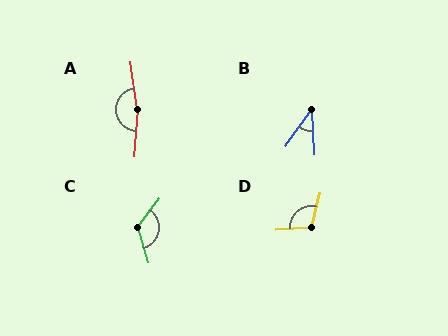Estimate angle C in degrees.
Approximately 128 degrees.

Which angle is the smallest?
B, at approximately 39 degrees.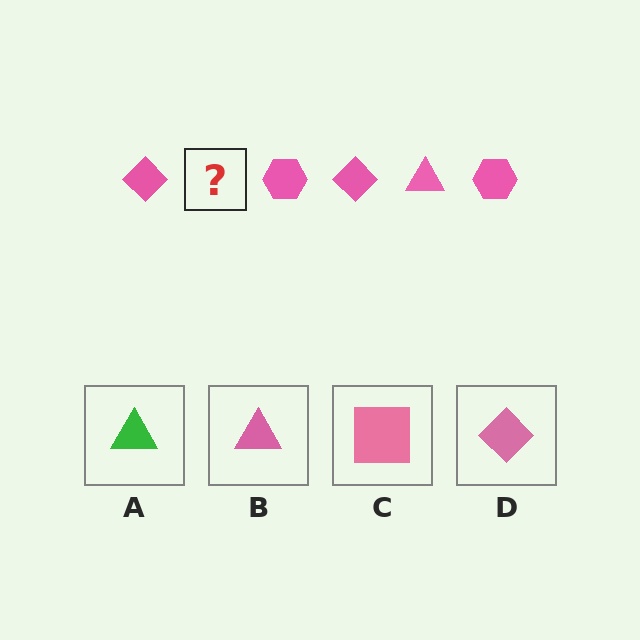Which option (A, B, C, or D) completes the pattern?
B.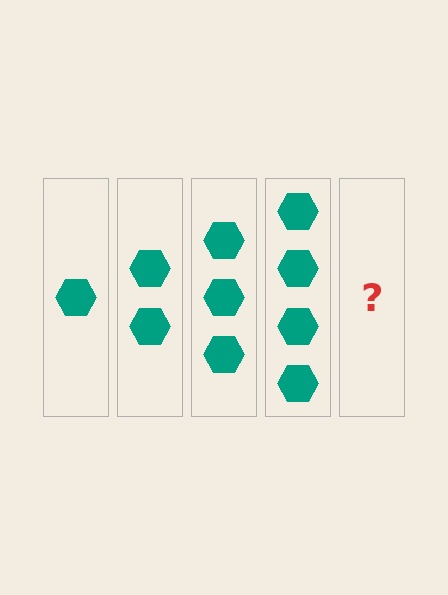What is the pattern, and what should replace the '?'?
The pattern is that each step adds one more hexagon. The '?' should be 5 hexagons.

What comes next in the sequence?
The next element should be 5 hexagons.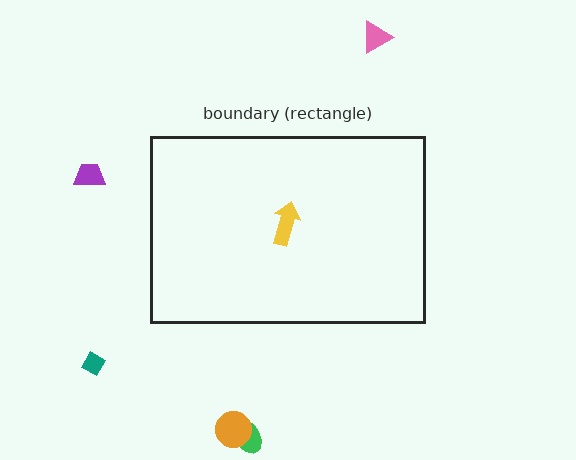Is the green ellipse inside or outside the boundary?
Outside.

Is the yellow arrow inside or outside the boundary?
Inside.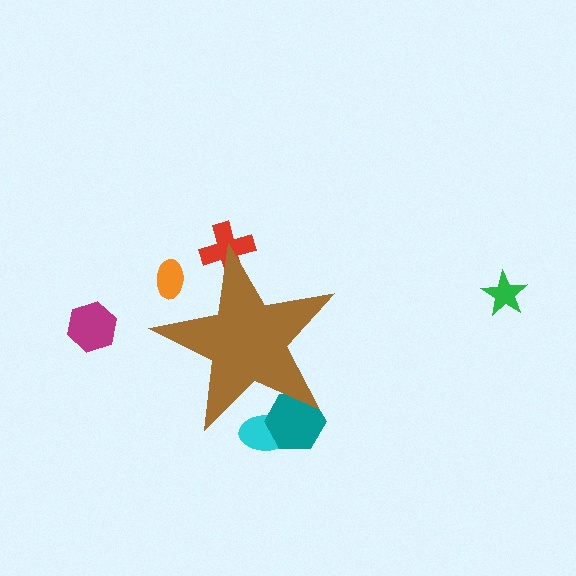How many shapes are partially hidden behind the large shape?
4 shapes are partially hidden.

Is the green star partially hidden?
No, the green star is fully visible.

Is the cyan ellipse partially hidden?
Yes, the cyan ellipse is partially hidden behind the brown star.